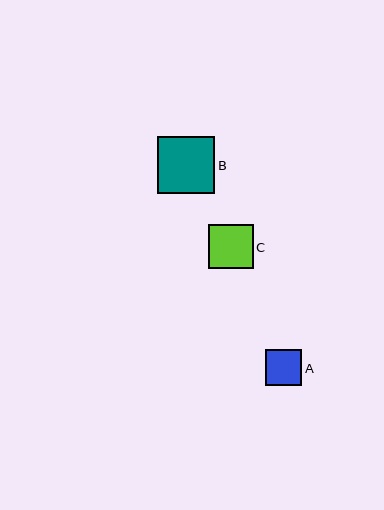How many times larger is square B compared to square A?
Square B is approximately 1.6 times the size of square A.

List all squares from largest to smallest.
From largest to smallest: B, C, A.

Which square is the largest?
Square B is the largest with a size of approximately 58 pixels.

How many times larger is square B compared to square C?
Square B is approximately 1.3 times the size of square C.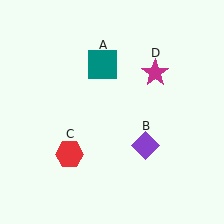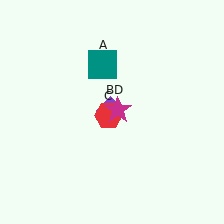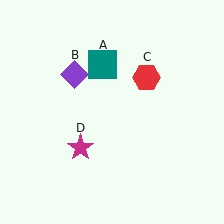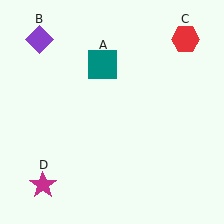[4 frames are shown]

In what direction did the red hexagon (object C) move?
The red hexagon (object C) moved up and to the right.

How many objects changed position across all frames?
3 objects changed position: purple diamond (object B), red hexagon (object C), magenta star (object D).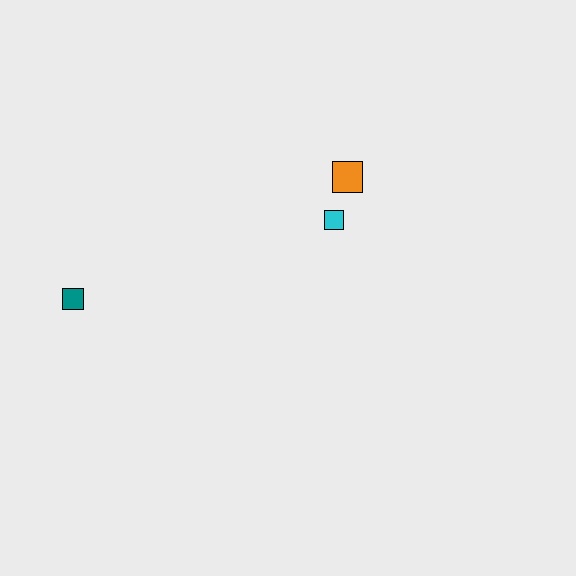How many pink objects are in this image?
There are no pink objects.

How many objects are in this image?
There are 3 objects.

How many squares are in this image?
There are 3 squares.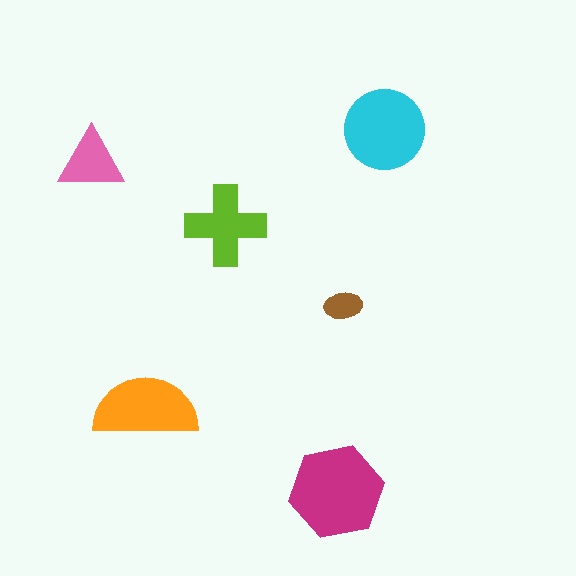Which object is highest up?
The cyan circle is topmost.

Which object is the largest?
The magenta hexagon.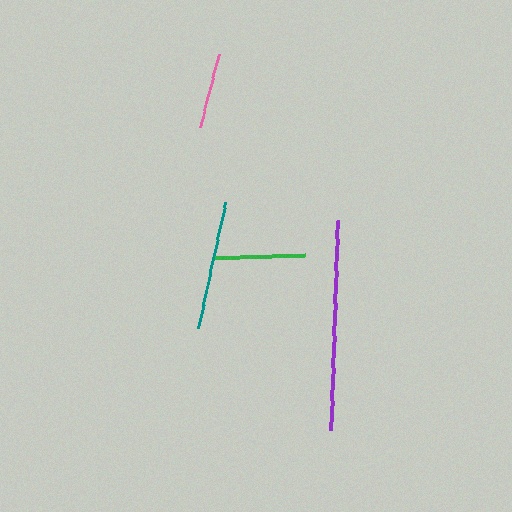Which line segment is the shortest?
The pink line is the shortest at approximately 75 pixels.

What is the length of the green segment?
The green segment is approximately 89 pixels long.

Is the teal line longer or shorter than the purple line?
The purple line is longer than the teal line.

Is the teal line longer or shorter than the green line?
The teal line is longer than the green line.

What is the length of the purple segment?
The purple segment is approximately 210 pixels long.